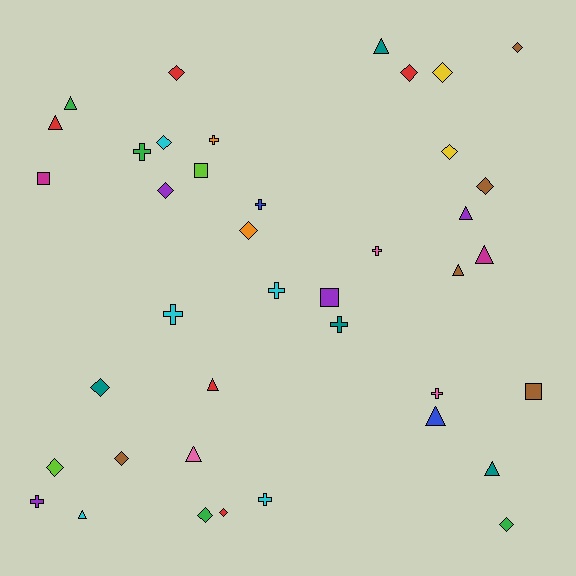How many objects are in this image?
There are 40 objects.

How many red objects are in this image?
There are 5 red objects.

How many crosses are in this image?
There are 10 crosses.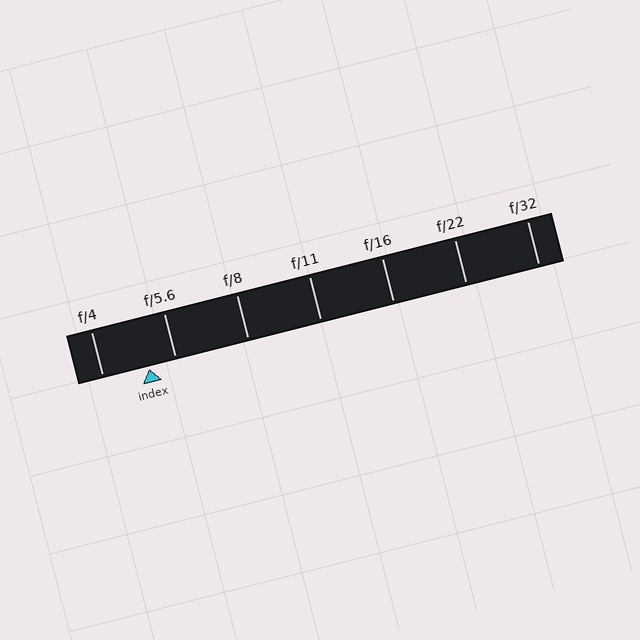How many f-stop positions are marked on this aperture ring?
There are 7 f-stop positions marked.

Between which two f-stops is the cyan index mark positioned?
The index mark is between f/4 and f/5.6.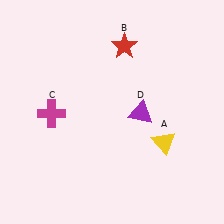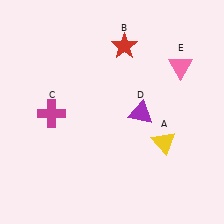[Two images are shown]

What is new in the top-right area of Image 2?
A pink triangle (E) was added in the top-right area of Image 2.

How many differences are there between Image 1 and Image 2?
There is 1 difference between the two images.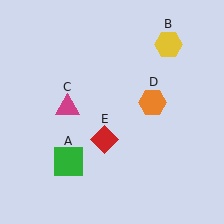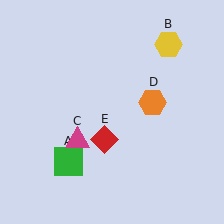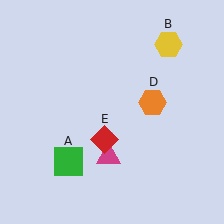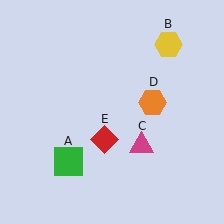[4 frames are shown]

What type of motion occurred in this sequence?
The magenta triangle (object C) rotated counterclockwise around the center of the scene.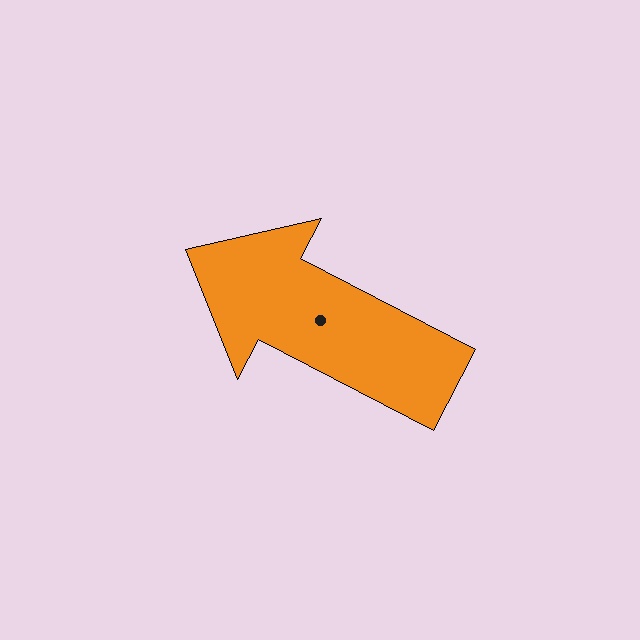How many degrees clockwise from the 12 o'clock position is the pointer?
Approximately 298 degrees.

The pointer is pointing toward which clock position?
Roughly 10 o'clock.